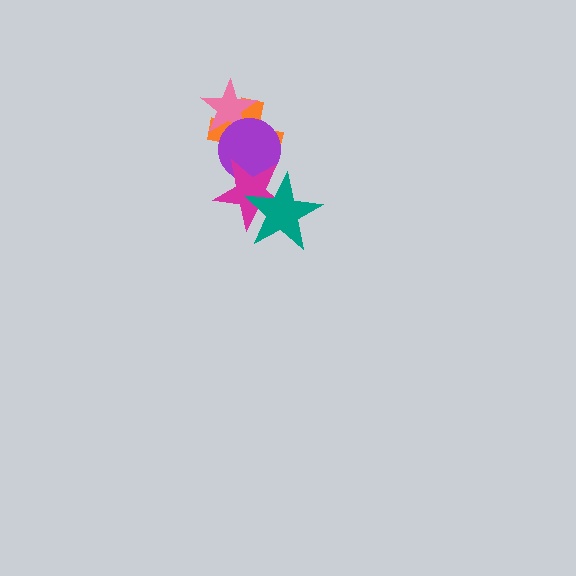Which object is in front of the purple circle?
The magenta star is in front of the purple circle.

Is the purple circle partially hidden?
Yes, it is partially covered by another shape.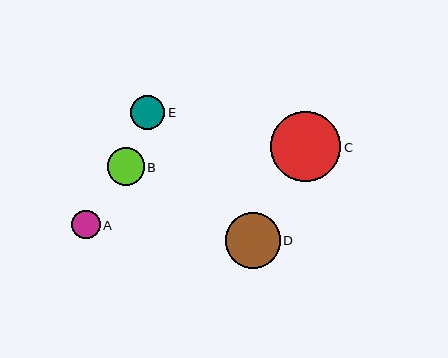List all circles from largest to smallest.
From largest to smallest: C, D, B, E, A.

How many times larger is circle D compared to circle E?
Circle D is approximately 1.6 times the size of circle E.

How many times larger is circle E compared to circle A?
Circle E is approximately 1.2 times the size of circle A.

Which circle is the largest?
Circle C is the largest with a size of approximately 70 pixels.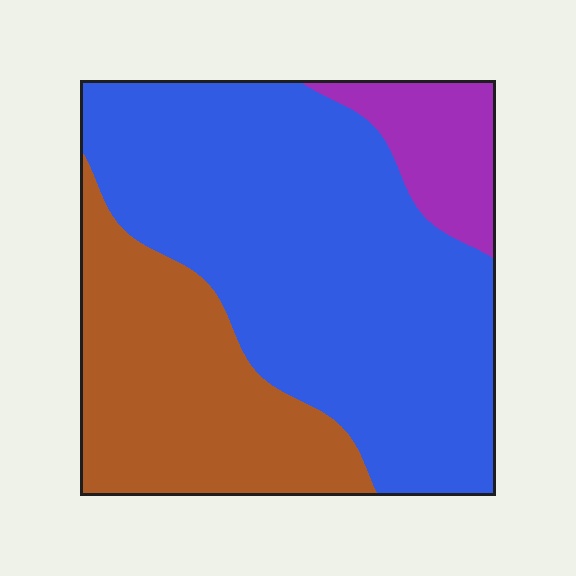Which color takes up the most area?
Blue, at roughly 60%.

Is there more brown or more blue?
Blue.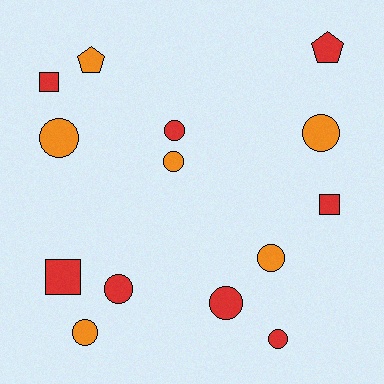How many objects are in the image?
There are 14 objects.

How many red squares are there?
There are 3 red squares.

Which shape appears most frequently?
Circle, with 9 objects.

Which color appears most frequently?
Red, with 8 objects.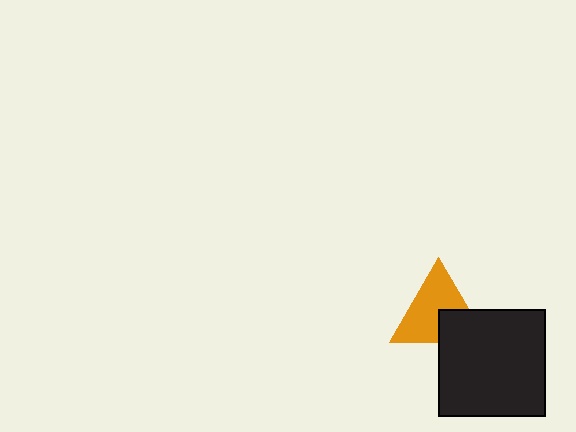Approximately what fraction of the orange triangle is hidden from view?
Roughly 33% of the orange triangle is hidden behind the black square.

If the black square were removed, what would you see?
You would see the complete orange triangle.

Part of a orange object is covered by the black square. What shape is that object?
It is a triangle.